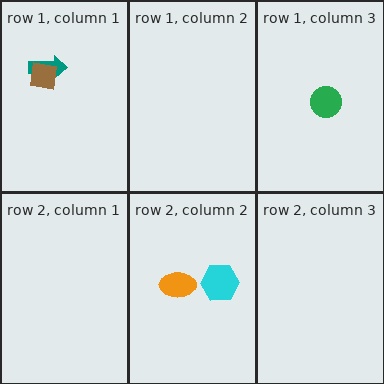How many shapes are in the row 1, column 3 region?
1.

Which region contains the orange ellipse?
The row 2, column 2 region.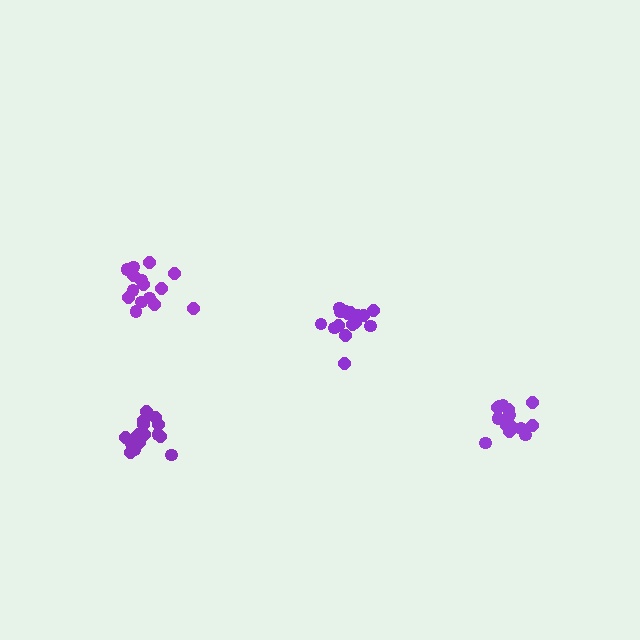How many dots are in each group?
Group 1: 18 dots, Group 2: 17 dots, Group 3: 16 dots, Group 4: 15 dots (66 total).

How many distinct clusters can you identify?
There are 4 distinct clusters.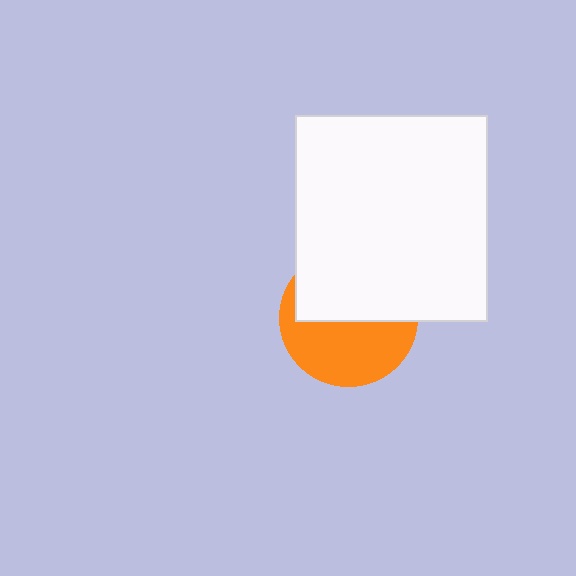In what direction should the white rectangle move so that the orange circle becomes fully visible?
The white rectangle should move up. That is the shortest direction to clear the overlap and leave the orange circle fully visible.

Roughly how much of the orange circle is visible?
About half of it is visible (roughly 51%).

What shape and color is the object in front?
The object in front is a white rectangle.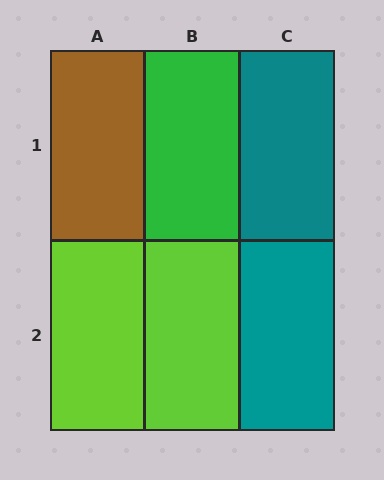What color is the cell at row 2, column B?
Lime.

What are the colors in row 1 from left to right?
Brown, green, teal.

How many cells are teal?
2 cells are teal.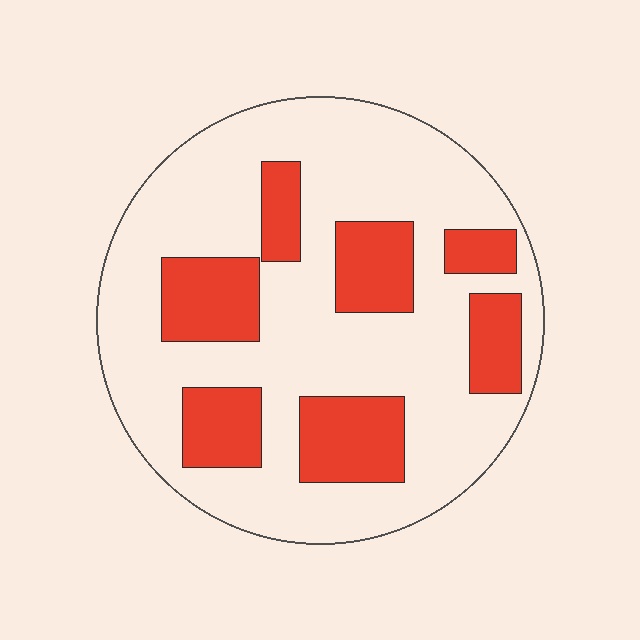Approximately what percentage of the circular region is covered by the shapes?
Approximately 30%.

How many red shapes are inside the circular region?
7.